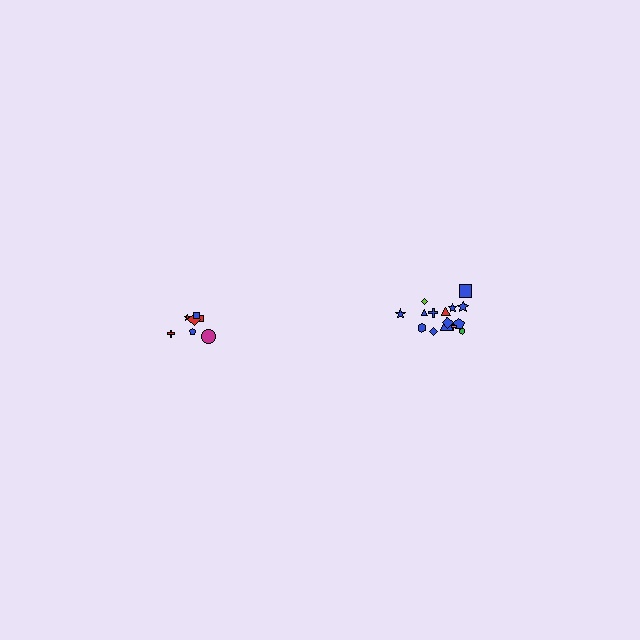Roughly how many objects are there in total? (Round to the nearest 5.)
Roughly 20 objects in total.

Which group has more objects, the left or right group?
The right group.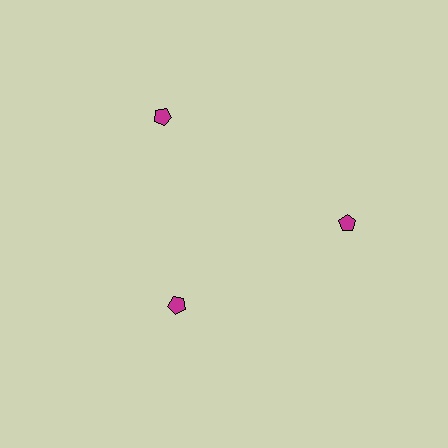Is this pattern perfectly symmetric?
No. The 3 magenta pentagons are arranged in a ring, but one element near the 7 o'clock position is pulled inward toward the center, breaking the 3-fold rotational symmetry.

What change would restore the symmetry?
The symmetry would be restored by moving it outward, back onto the ring so that all 3 pentagons sit at equal angles and equal distance from the center.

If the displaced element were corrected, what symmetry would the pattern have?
It would have 3-fold rotational symmetry — the pattern would map onto itself every 120 degrees.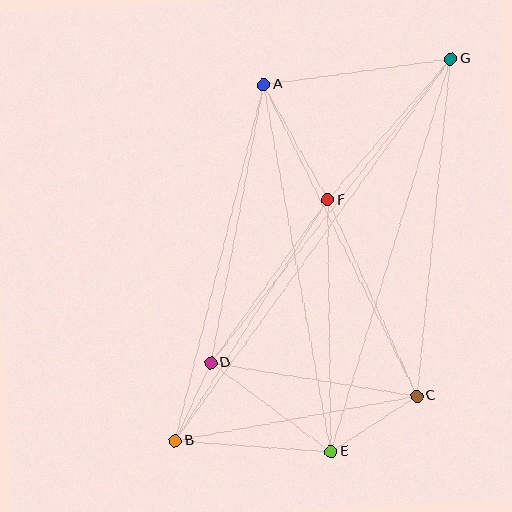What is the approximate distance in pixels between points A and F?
The distance between A and F is approximately 132 pixels.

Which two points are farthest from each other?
Points B and G are farthest from each other.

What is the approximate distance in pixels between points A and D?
The distance between A and D is approximately 283 pixels.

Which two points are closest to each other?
Points B and D are closest to each other.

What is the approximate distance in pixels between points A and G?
The distance between A and G is approximately 188 pixels.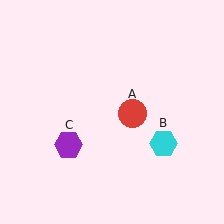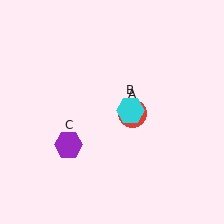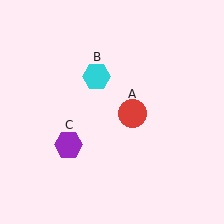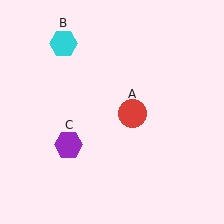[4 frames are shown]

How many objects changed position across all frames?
1 object changed position: cyan hexagon (object B).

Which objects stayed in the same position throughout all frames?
Red circle (object A) and purple hexagon (object C) remained stationary.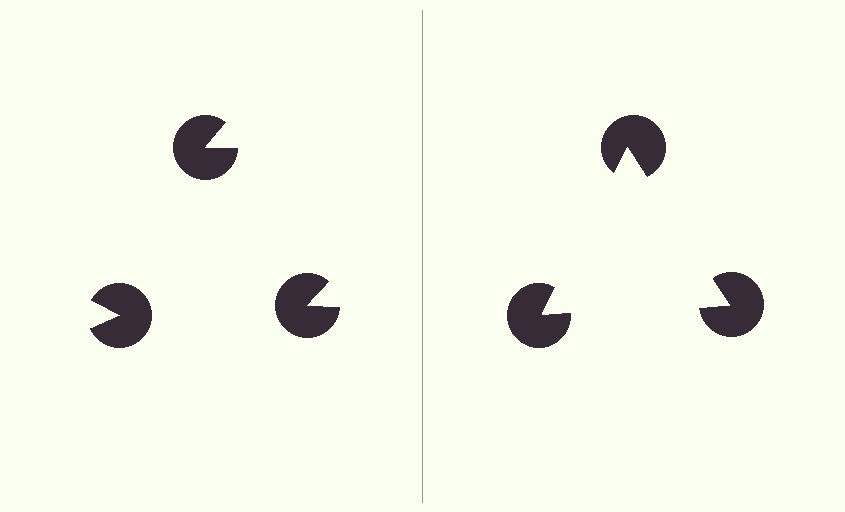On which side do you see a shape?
An illusory triangle appears on the right side. On the left side the wedge cuts are rotated, so no coherent shape forms.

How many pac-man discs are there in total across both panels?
6 — 3 on each side.